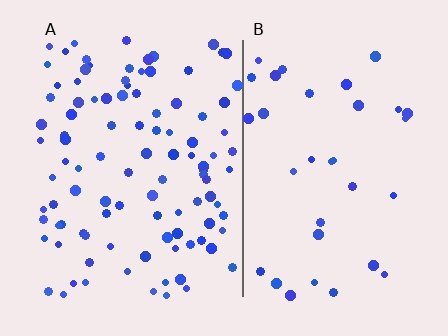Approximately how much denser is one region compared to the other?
Approximately 2.9× — region A over region B.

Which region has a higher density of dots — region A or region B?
A (the left).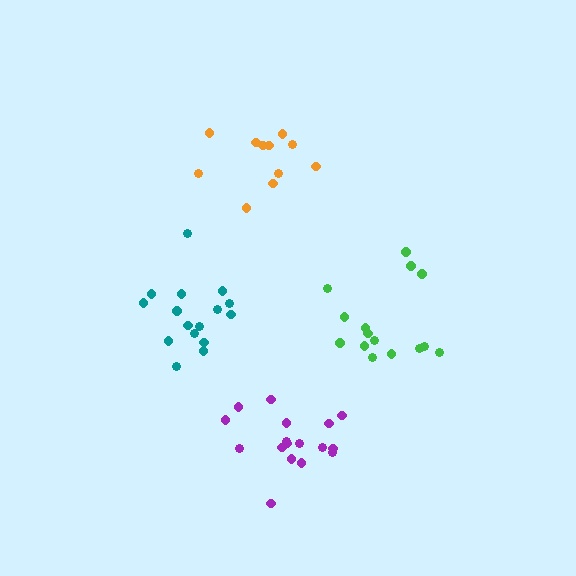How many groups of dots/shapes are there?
There are 4 groups.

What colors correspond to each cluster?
The clusters are colored: teal, orange, purple, green.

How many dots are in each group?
Group 1: 16 dots, Group 2: 11 dots, Group 3: 17 dots, Group 4: 15 dots (59 total).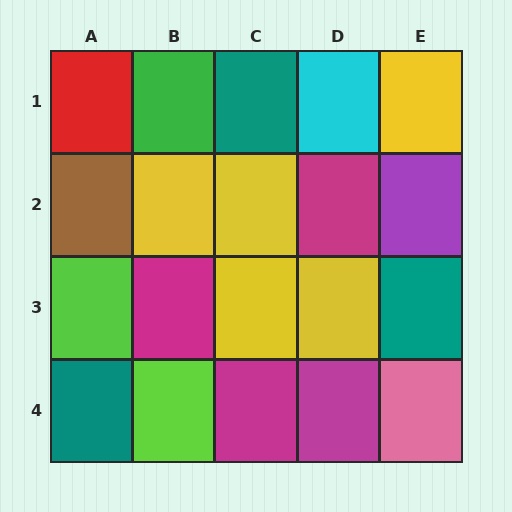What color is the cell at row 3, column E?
Teal.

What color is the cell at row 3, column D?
Yellow.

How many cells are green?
1 cell is green.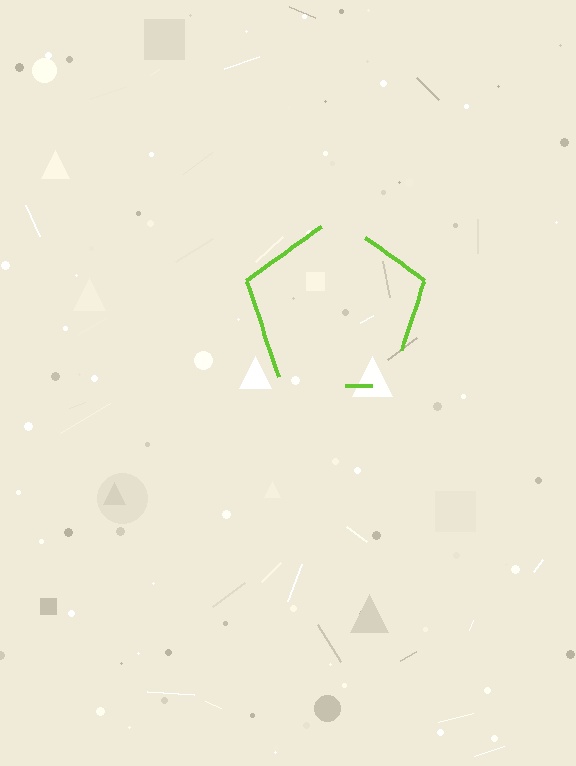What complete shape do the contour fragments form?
The contour fragments form a pentagon.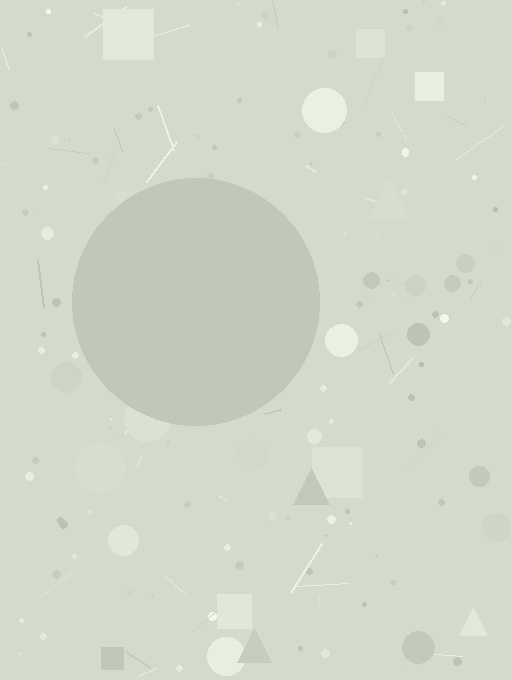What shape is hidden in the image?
A circle is hidden in the image.